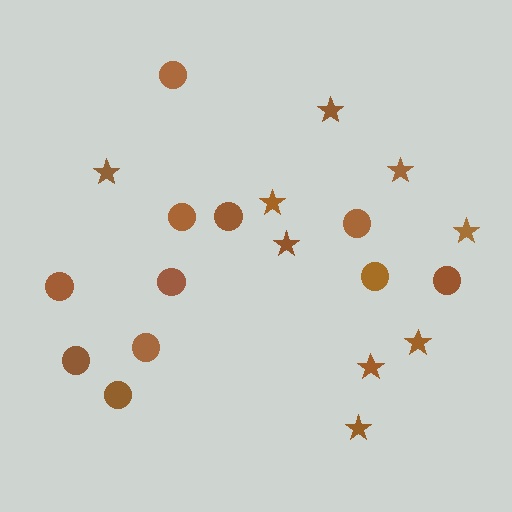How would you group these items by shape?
There are 2 groups: one group of stars (9) and one group of circles (11).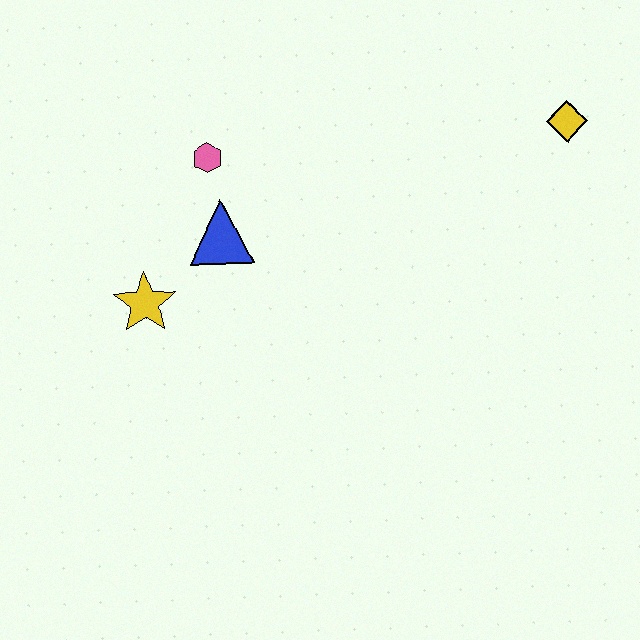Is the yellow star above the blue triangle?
No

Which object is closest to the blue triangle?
The pink hexagon is closest to the blue triangle.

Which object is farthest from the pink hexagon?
The yellow diamond is farthest from the pink hexagon.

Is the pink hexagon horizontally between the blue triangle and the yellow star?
Yes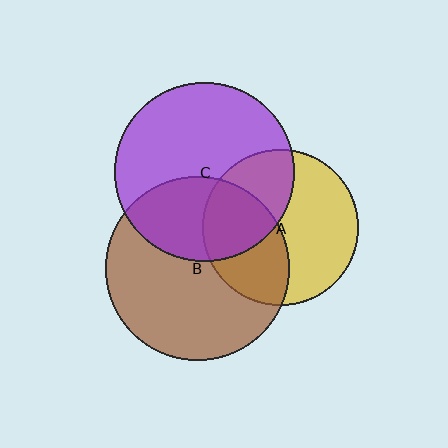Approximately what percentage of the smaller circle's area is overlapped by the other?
Approximately 35%.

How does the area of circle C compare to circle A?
Approximately 1.3 times.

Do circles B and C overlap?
Yes.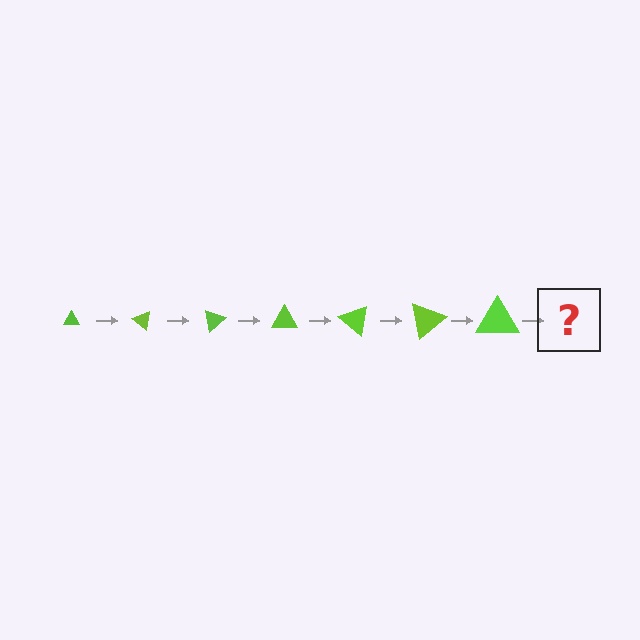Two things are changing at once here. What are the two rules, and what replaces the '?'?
The two rules are that the triangle grows larger each step and it rotates 40 degrees each step. The '?' should be a triangle, larger than the previous one and rotated 280 degrees from the start.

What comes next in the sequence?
The next element should be a triangle, larger than the previous one and rotated 280 degrees from the start.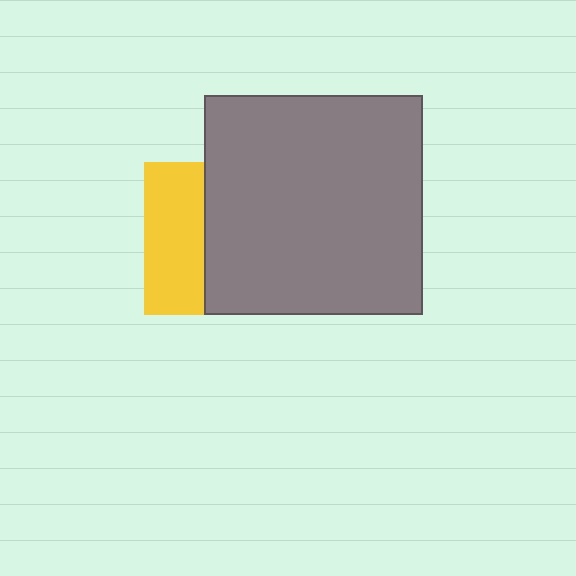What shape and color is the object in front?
The object in front is a gray square.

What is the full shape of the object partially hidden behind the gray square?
The partially hidden object is a yellow square.